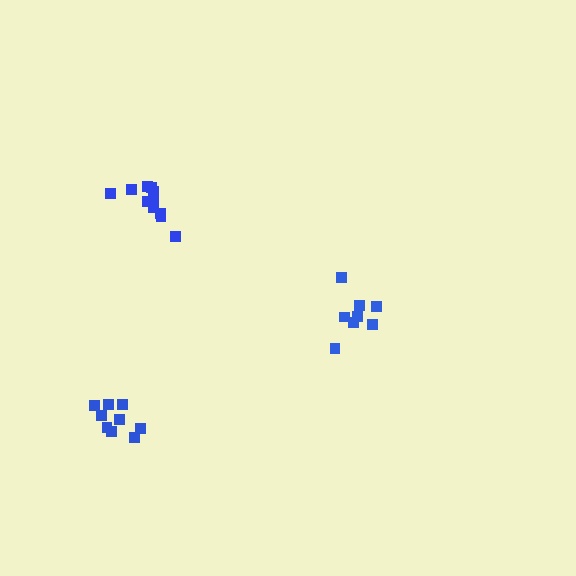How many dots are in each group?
Group 1: 9 dots, Group 2: 8 dots, Group 3: 12 dots (29 total).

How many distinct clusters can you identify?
There are 3 distinct clusters.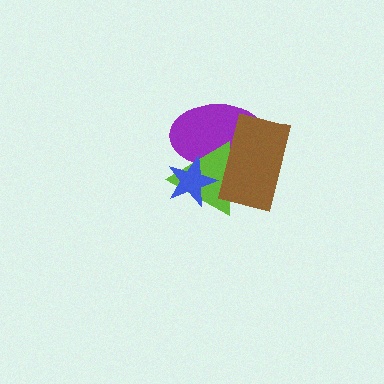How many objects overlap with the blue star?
2 objects overlap with the blue star.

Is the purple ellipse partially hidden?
Yes, it is partially covered by another shape.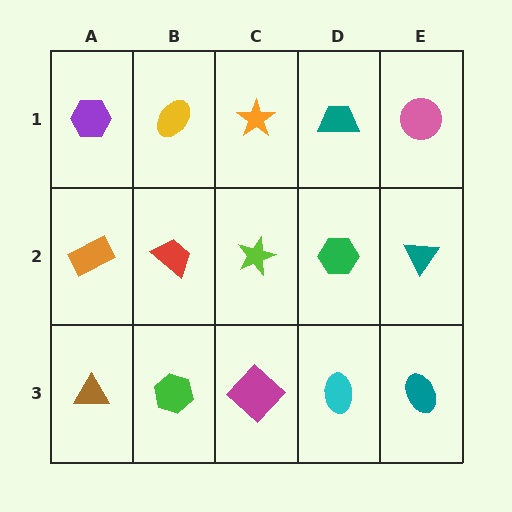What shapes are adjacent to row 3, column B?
A red trapezoid (row 2, column B), a brown triangle (row 3, column A), a magenta diamond (row 3, column C).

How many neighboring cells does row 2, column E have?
3.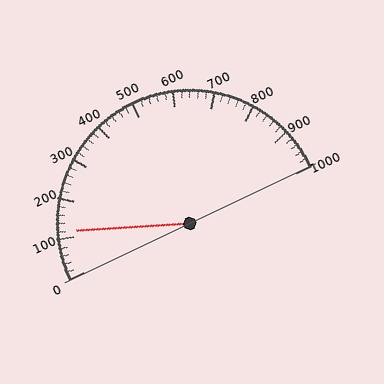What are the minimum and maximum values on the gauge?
The gauge ranges from 0 to 1000.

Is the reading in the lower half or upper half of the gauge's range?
The reading is in the lower half of the range (0 to 1000).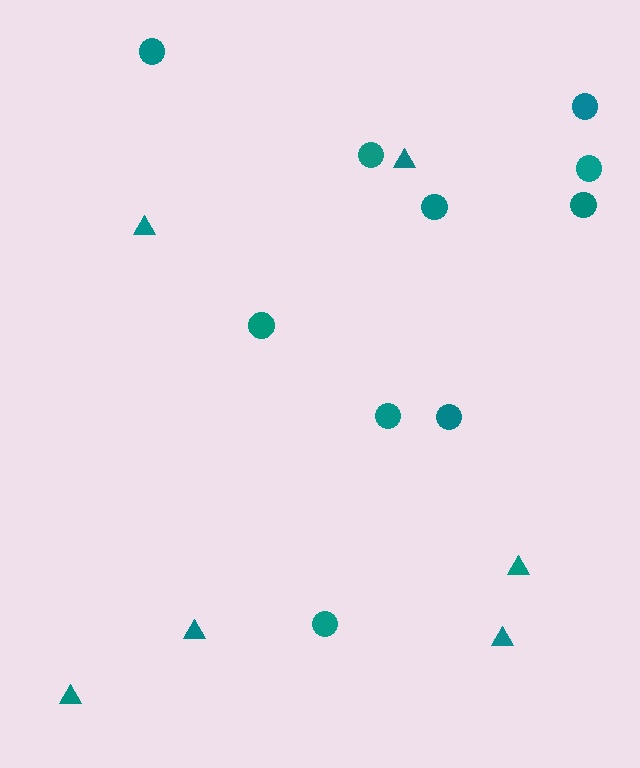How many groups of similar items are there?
There are 2 groups: one group of circles (10) and one group of triangles (6).